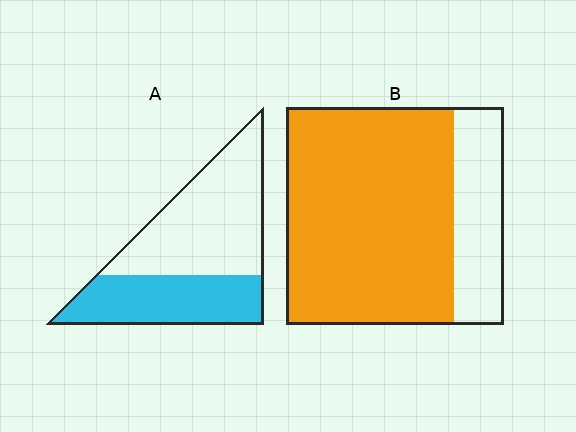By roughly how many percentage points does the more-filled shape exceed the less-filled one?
By roughly 35 percentage points (B over A).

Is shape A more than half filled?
No.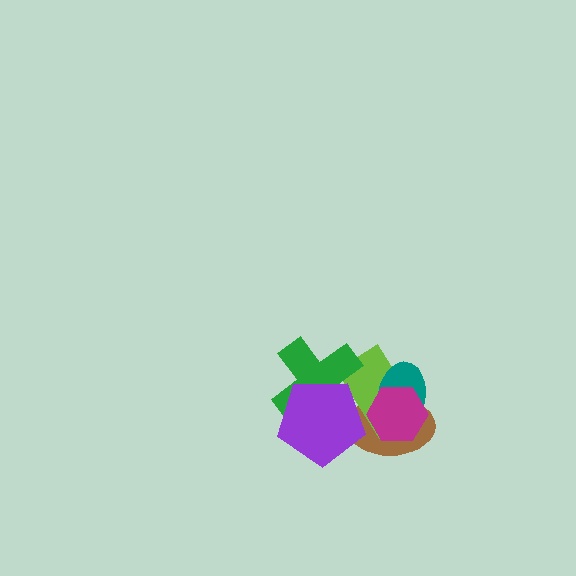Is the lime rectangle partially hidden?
Yes, it is partially covered by another shape.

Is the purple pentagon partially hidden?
No, no other shape covers it.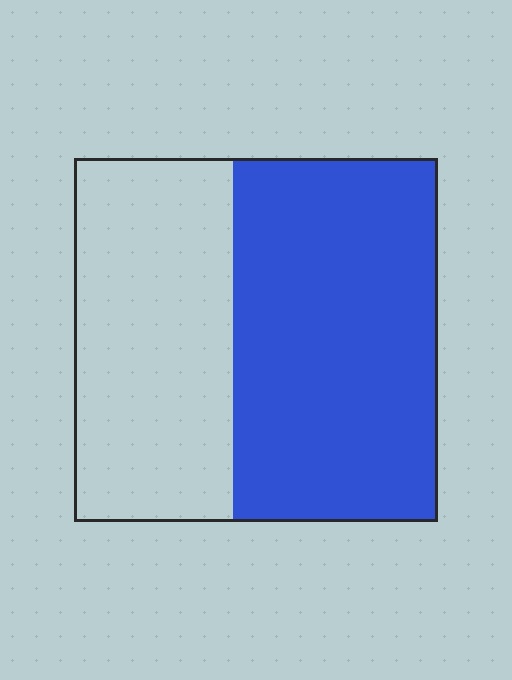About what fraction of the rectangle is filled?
About three fifths (3/5).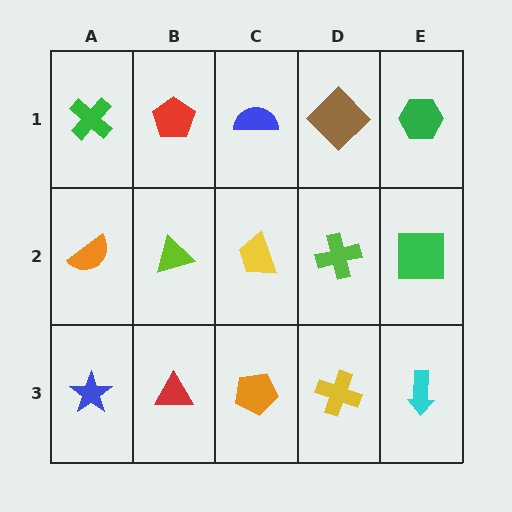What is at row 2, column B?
A lime triangle.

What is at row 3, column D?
A yellow cross.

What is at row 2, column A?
An orange semicircle.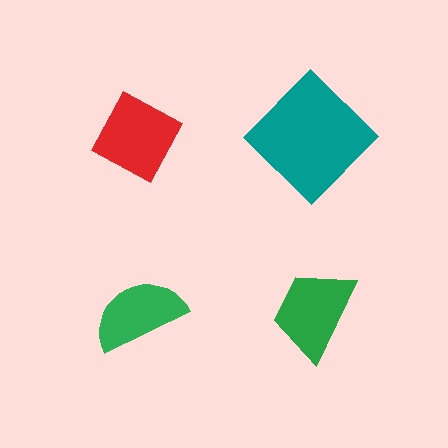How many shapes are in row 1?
2 shapes.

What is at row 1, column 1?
A red diamond.